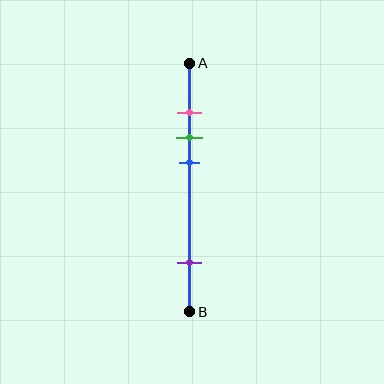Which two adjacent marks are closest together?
The pink and green marks are the closest adjacent pair.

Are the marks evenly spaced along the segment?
No, the marks are not evenly spaced.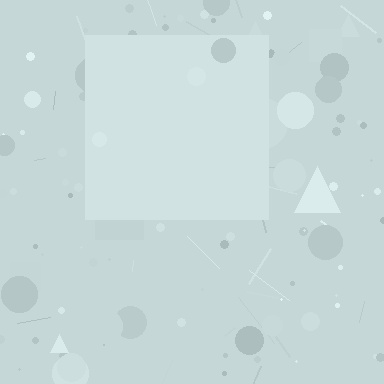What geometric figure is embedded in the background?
A square is embedded in the background.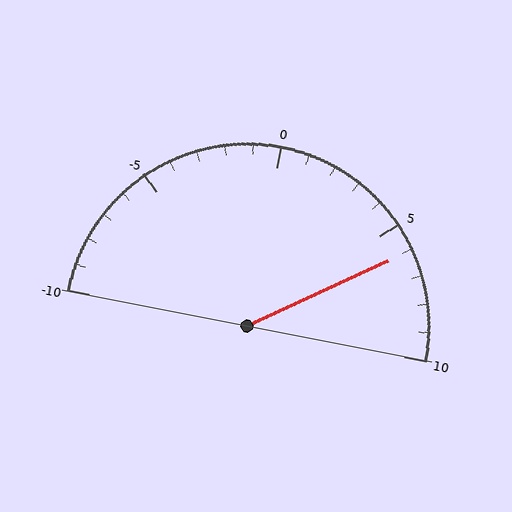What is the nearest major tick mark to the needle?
The nearest major tick mark is 5.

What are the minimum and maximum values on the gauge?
The gauge ranges from -10 to 10.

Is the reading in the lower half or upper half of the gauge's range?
The reading is in the upper half of the range (-10 to 10).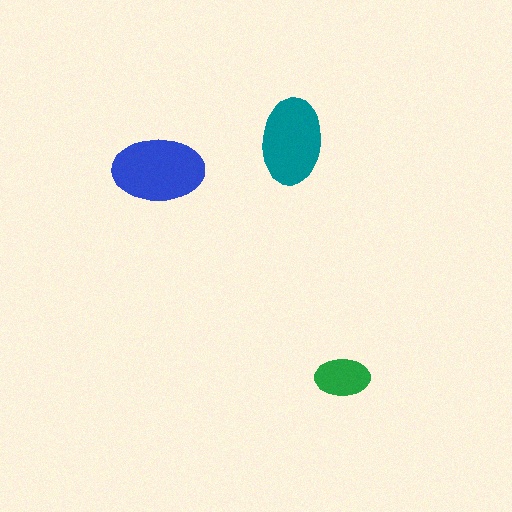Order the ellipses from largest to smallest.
the blue one, the teal one, the green one.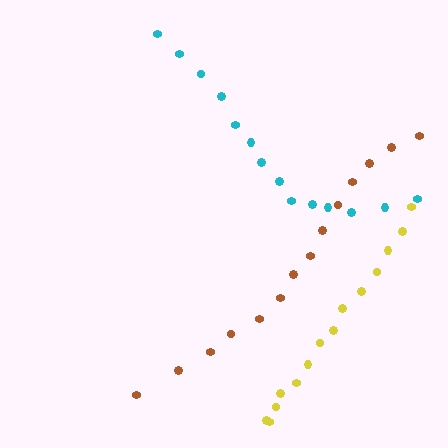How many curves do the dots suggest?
There are 3 distinct paths.